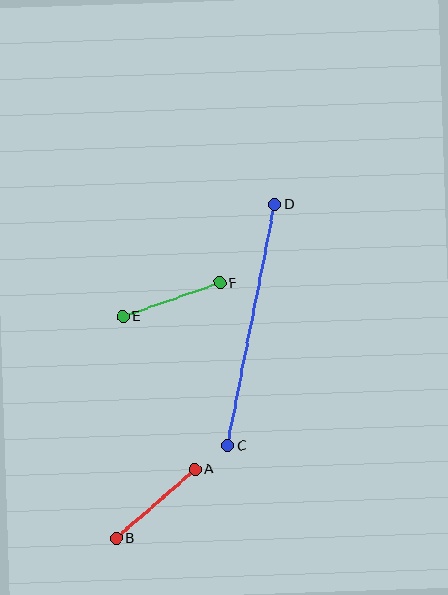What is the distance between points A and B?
The distance is approximately 105 pixels.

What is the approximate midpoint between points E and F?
The midpoint is at approximately (171, 300) pixels.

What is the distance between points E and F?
The distance is approximately 102 pixels.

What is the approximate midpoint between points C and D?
The midpoint is at approximately (251, 325) pixels.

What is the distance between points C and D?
The distance is approximately 246 pixels.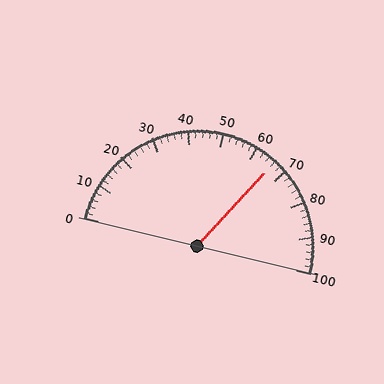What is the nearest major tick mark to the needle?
The nearest major tick mark is 70.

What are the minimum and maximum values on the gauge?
The gauge ranges from 0 to 100.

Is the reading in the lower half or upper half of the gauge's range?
The reading is in the upper half of the range (0 to 100).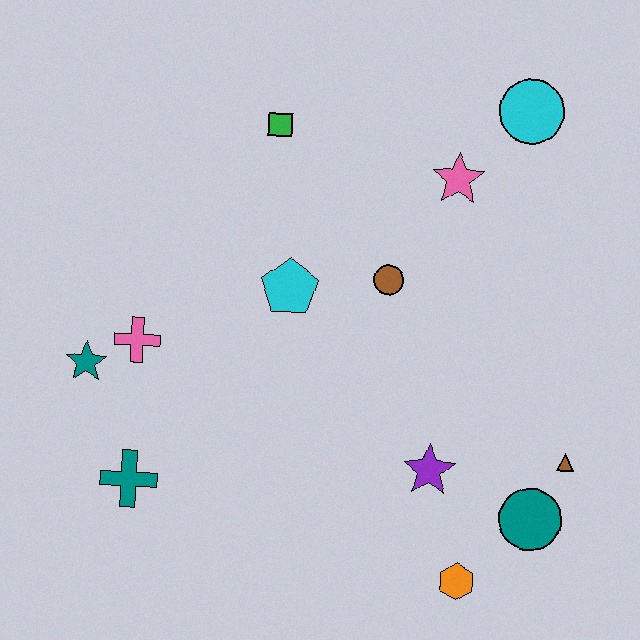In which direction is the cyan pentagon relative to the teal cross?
The cyan pentagon is above the teal cross.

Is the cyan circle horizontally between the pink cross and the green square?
No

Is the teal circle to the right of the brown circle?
Yes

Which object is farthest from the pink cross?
The cyan circle is farthest from the pink cross.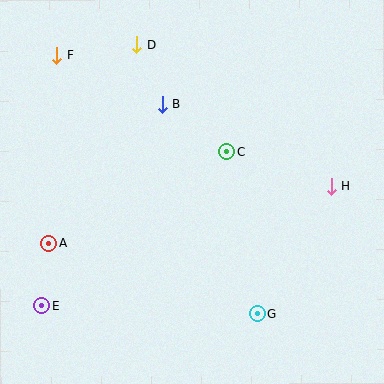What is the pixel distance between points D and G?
The distance between D and G is 294 pixels.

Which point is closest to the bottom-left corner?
Point E is closest to the bottom-left corner.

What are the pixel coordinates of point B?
Point B is at (162, 105).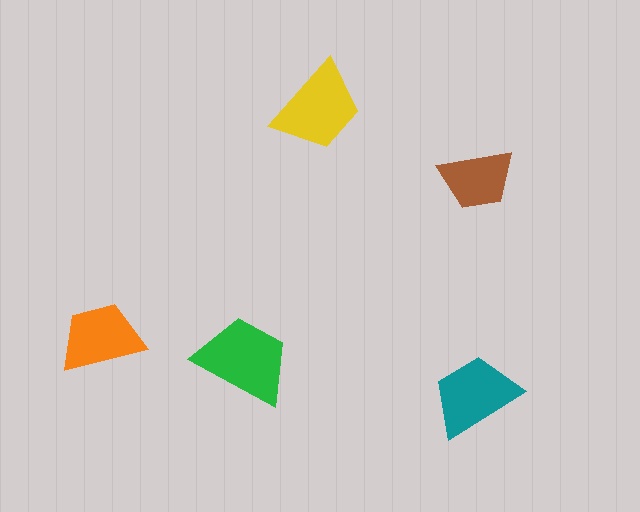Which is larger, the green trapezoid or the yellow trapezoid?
The green one.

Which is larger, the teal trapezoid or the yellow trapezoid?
The yellow one.